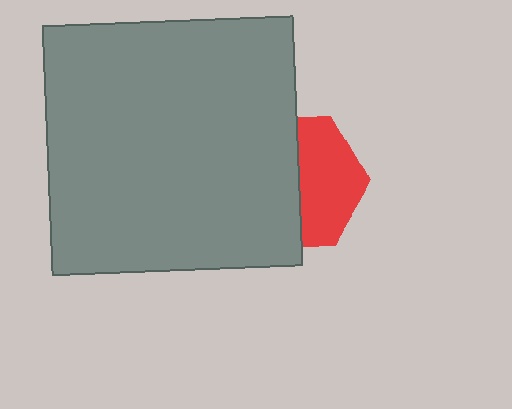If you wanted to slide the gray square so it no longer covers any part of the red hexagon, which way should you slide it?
Slide it left — that is the most direct way to separate the two shapes.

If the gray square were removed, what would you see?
You would see the complete red hexagon.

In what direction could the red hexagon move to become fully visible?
The red hexagon could move right. That would shift it out from behind the gray square entirely.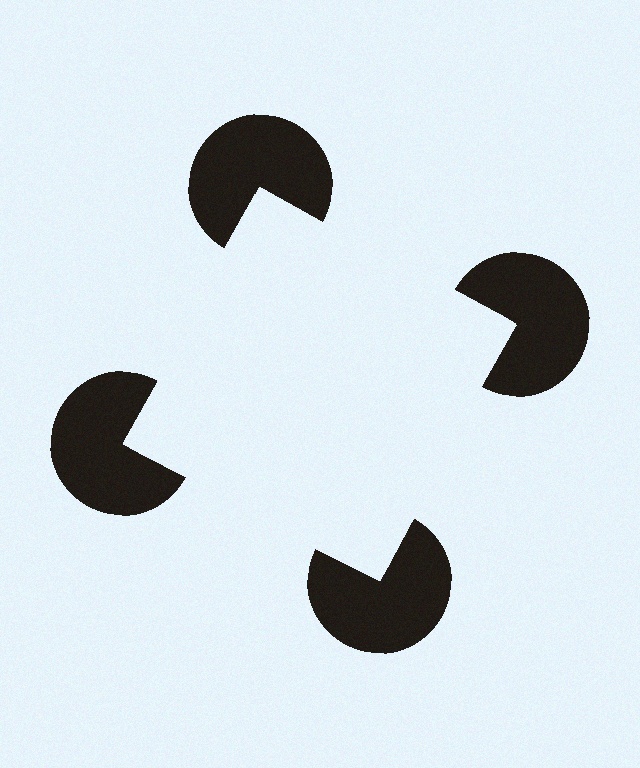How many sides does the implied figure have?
4 sides.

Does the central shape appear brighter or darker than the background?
It typically appears slightly brighter than the background, even though no actual brightness change is drawn.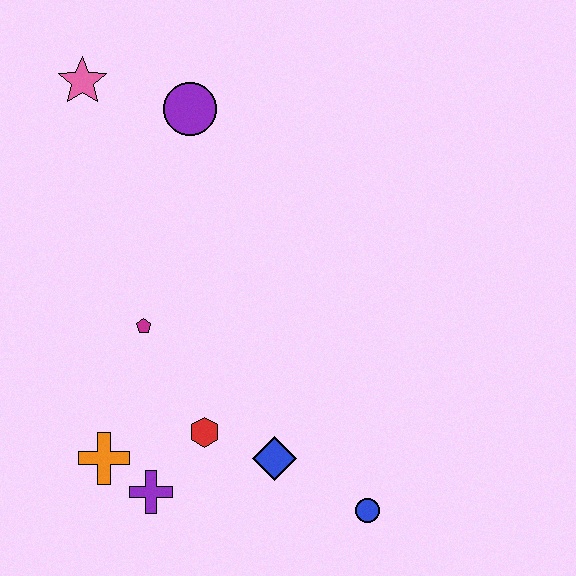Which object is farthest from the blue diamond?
The pink star is farthest from the blue diamond.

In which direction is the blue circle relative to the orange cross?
The blue circle is to the right of the orange cross.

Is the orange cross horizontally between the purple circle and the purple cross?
No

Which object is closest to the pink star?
The purple circle is closest to the pink star.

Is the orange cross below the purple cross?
No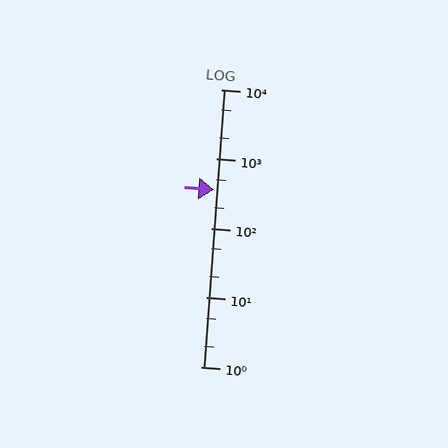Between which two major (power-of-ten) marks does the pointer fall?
The pointer is between 100 and 1000.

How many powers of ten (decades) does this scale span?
The scale spans 4 decades, from 1 to 10000.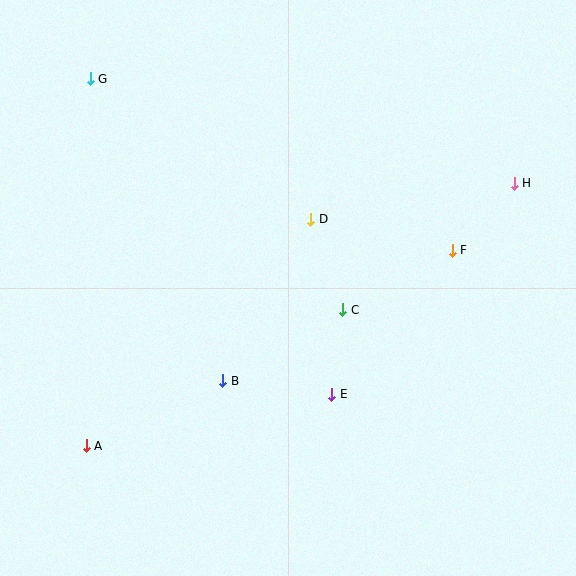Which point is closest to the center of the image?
Point C at (343, 310) is closest to the center.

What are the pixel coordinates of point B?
Point B is at (223, 381).